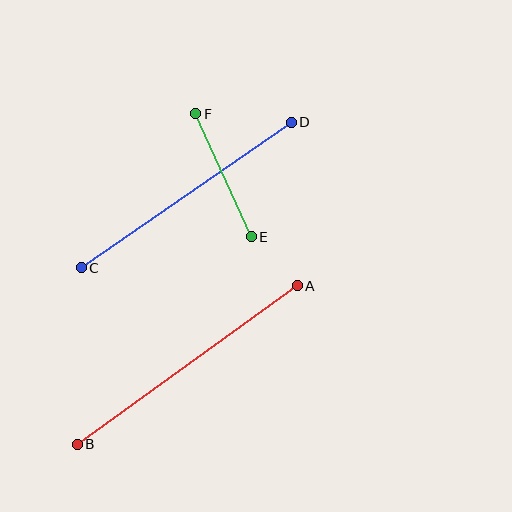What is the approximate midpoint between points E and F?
The midpoint is at approximately (224, 175) pixels.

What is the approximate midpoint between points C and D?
The midpoint is at approximately (186, 195) pixels.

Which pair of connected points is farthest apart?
Points A and B are farthest apart.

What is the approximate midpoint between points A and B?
The midpoint is at approximately (187, 365) pixels.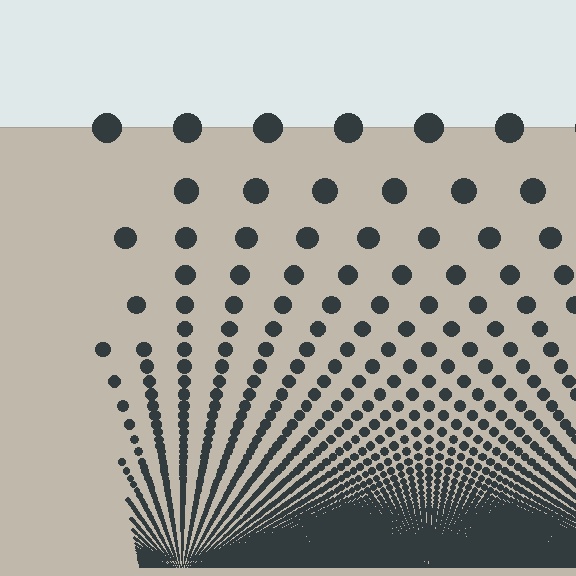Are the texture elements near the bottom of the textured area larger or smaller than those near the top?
Smaller. The gradient is inverted — elements near the bottom are smaller and denser.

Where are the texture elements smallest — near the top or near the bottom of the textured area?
Near the bottom.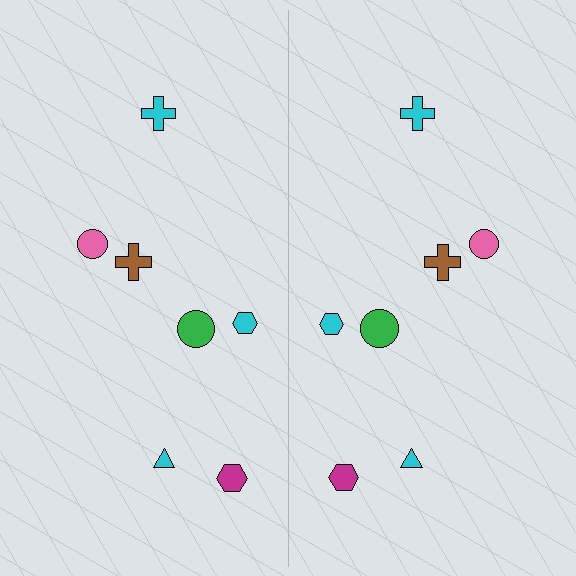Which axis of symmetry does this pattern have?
The pattern has a vertical axis of symmetry running through the center of the image.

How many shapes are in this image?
There are 14 shapes in this image.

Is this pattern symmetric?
Yes, this pattern has bilateral (reflection) symmetry.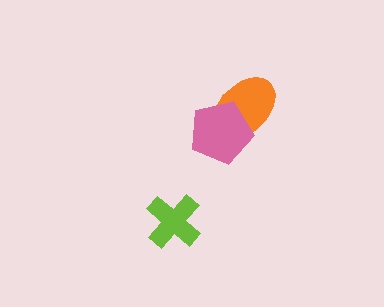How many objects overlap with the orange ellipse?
1 object overlaps with the orange ellipse.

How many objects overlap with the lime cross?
0 objects overlap with the lime cross.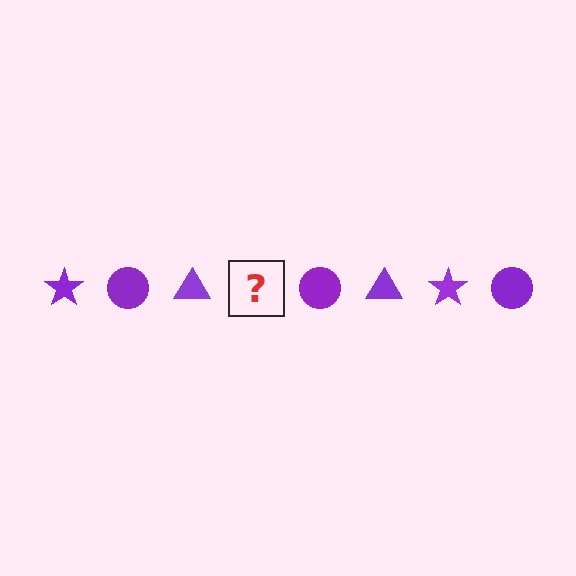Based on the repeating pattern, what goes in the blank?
The blank should be a purple star.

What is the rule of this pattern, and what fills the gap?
The rule is that the pattern cycles through star, circle, triangle shapes in purple. The gap should be filled with a purple star.